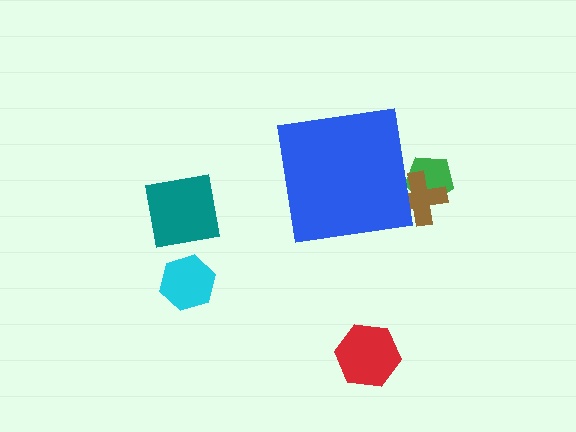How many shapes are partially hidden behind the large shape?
2 shapes are partially hidden.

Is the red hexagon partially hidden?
No, the red hexagon is fully visible.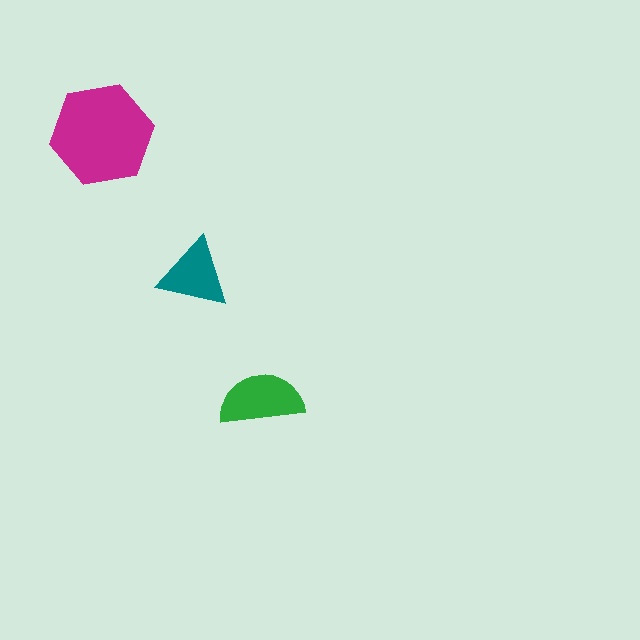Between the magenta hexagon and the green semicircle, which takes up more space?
The magenta hexagon.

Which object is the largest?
The magenta hexagon.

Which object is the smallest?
The teal triangle.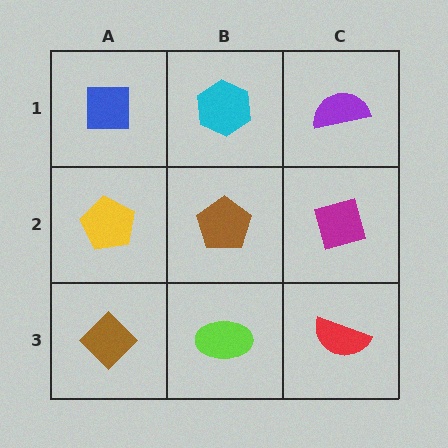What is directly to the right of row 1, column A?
A cyan hexagon.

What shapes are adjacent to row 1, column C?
A magenta diamond (row 2, column C), a cyan hexagon (row 1, column B).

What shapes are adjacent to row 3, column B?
A brown pentagon (row 2, column B), a brown diamond (row 3, column A), a red semicircle (row 3, column C).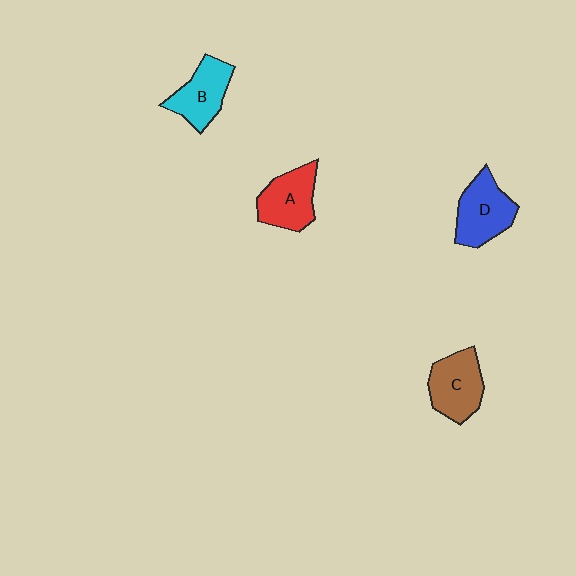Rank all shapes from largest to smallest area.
From largest to smallest: D (blue), C (brown), A (red), B (cyan).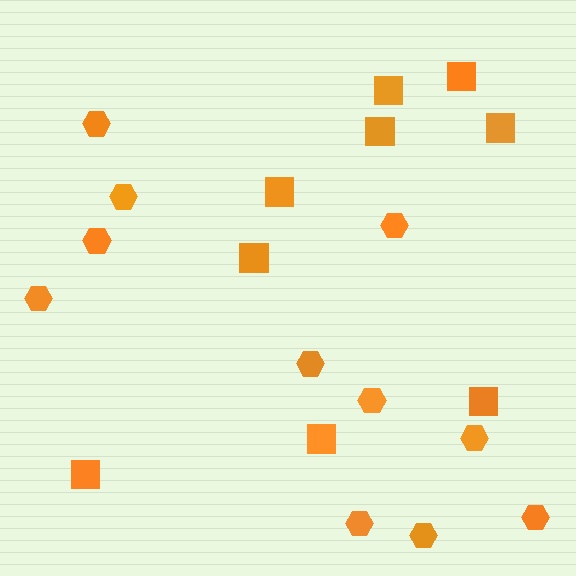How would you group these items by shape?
There are 2 groups: one group of squares (9) and one group of hexagons (11).